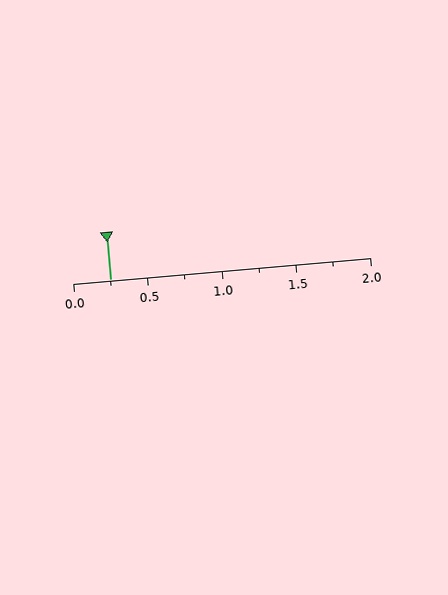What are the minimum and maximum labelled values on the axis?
The axis runs from 0.0 to 2.0.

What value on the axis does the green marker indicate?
The marker indicates approximately 0.25.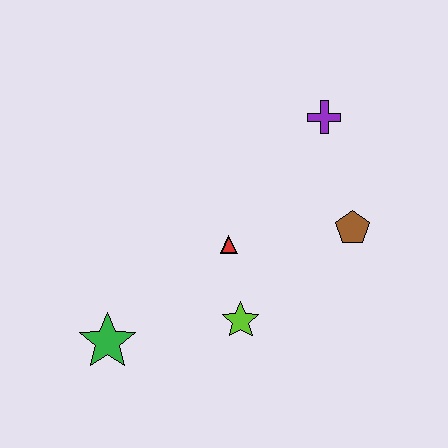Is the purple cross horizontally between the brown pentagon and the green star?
Yes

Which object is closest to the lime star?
The red triangle is closest to the lime star.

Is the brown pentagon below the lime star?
No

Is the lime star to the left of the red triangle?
No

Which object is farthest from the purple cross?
The green star is farthest from the purple cross.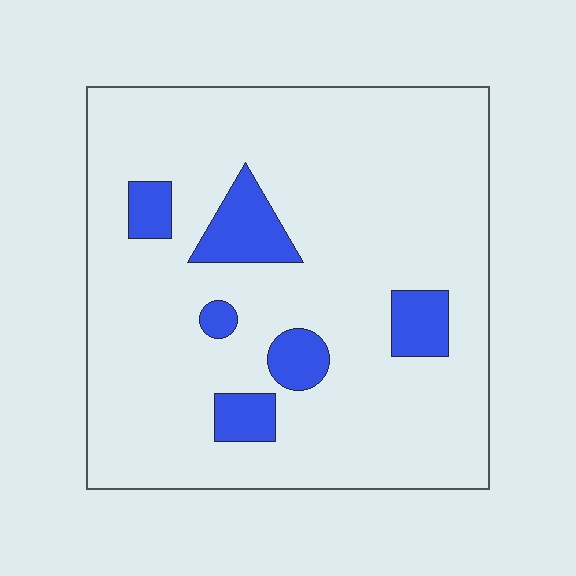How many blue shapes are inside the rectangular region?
6.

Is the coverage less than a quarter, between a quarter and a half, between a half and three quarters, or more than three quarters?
Less than a quarter.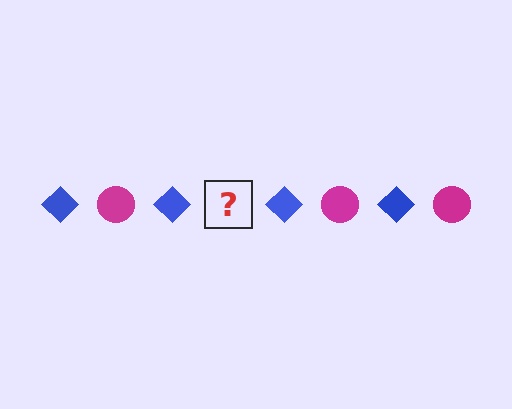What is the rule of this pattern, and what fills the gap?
The rule is that the pattern alternates between blue diamond and magenta circle. The gap should be filled with a magenta circle.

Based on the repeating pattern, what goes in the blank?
The blank should be a magenta circle.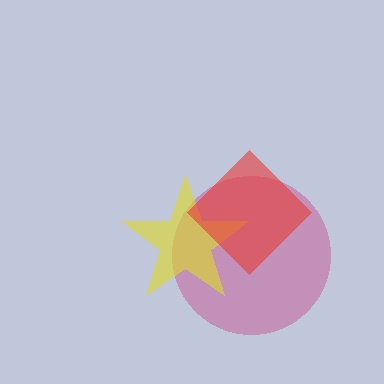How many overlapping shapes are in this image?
There are 3 overlapping shapes in the image.